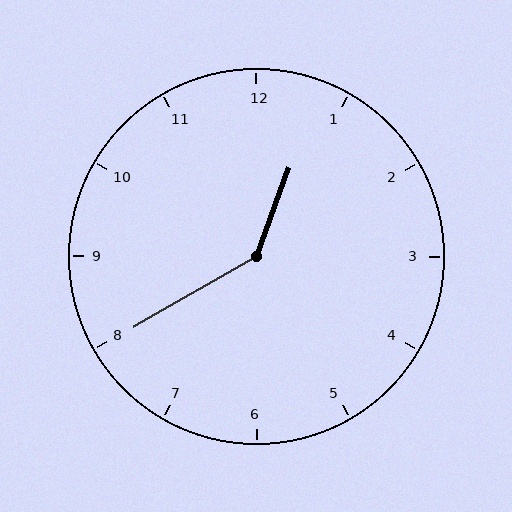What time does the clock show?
12:40.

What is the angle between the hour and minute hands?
Approximately 140 degrees.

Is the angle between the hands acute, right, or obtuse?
It is obtuse.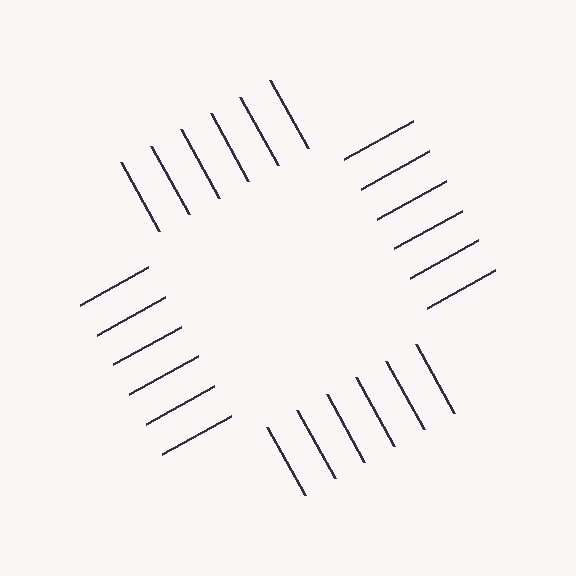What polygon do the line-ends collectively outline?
An illusory square — the line segments terminate on its edges but no continuous stroke is drawn.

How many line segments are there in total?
24 — 6 along each of the 4 edges.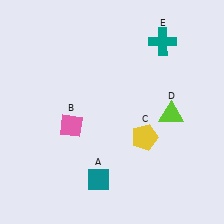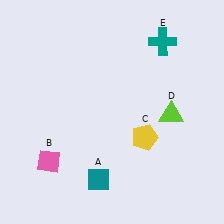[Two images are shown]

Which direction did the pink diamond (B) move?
The pink diamond (B) moved down.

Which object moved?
The pink diamond (B) moved down.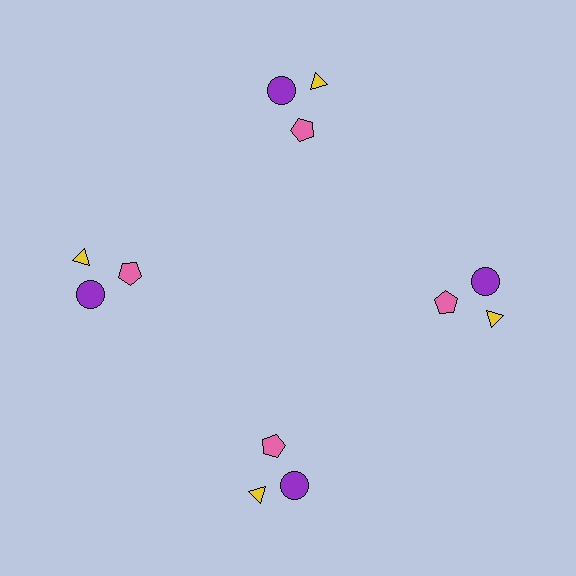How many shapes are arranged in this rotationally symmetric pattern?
There are 12 shapes, arranged in 4 groups of 3.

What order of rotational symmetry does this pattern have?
This pattern has 4-fold rotational symmetry.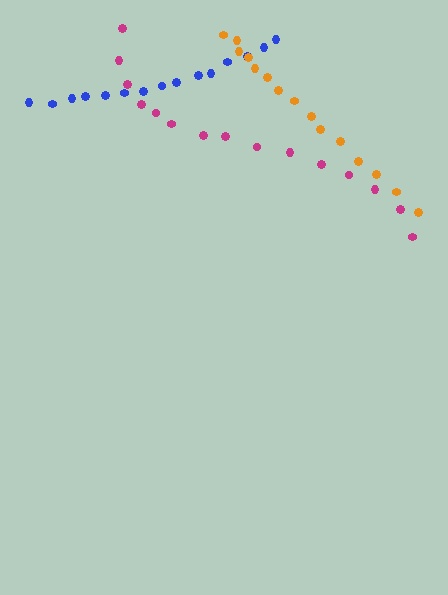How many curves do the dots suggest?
There are 3 distinct paths.